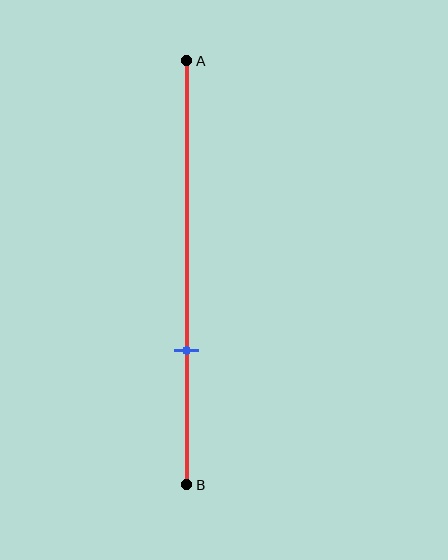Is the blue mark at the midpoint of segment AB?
No, the mark is at about 70% from A, not at the 50% midpoint.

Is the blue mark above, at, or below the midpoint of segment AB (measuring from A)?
The blue mark is below the midpoint of segment AB.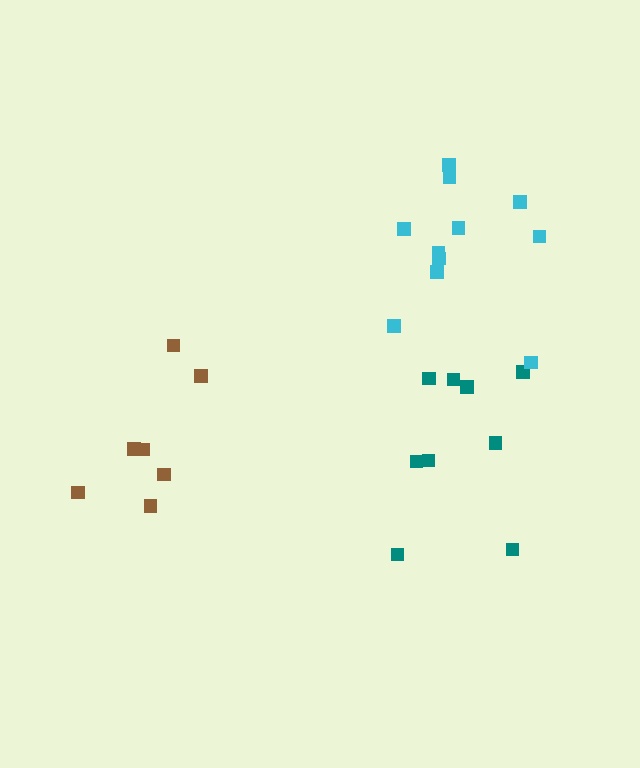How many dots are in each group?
Group 1: 9 dots, Group 2: 7 dots, Group 3: 11 dots (27 total).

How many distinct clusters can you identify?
There are 3 distinct clusters.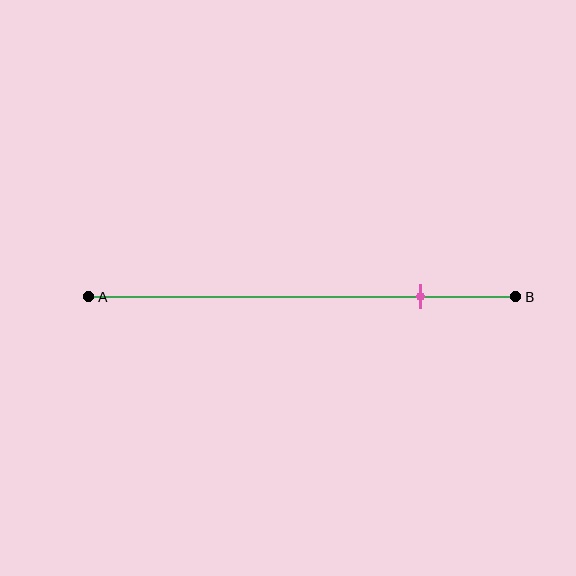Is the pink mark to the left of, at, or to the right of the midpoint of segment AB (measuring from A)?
The pink mark is to the right of the midpoint of segment AB.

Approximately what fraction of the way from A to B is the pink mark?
The pink mark is approximately 80% of the way from A to B.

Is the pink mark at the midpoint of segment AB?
No, the mark is at about 80% from A, not at the 50% midpoint.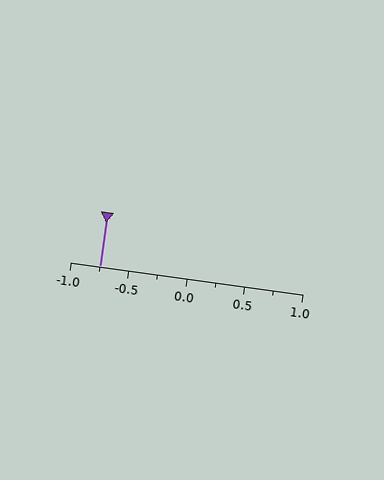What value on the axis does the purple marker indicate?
The marker indicates approximately -0.75.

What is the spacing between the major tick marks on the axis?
The major ticks are spaced 0.5 apart.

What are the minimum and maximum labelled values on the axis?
The axis runs from -1.0 to 1.0.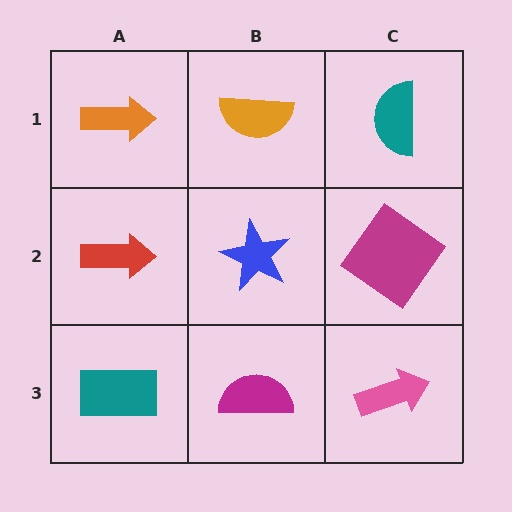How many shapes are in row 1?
3 shapes.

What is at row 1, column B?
An orange semicircle.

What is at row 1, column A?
An orange arrow.